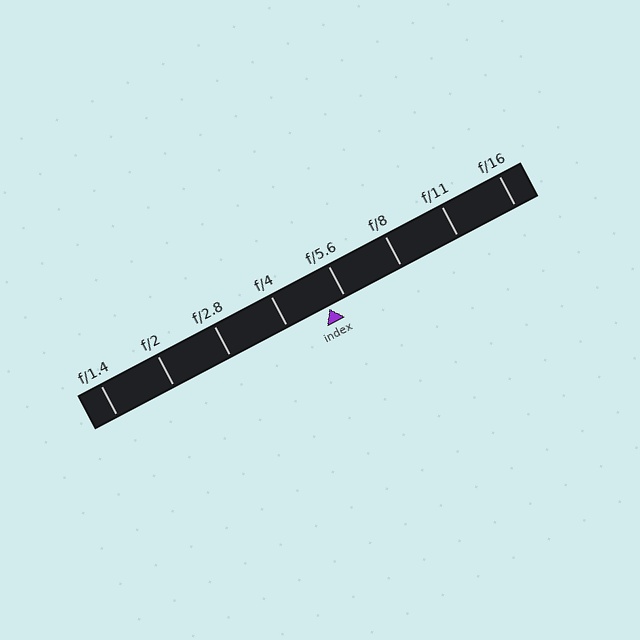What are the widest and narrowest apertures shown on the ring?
The widest aperture shown is f/1.4 and the narrowest is f/16.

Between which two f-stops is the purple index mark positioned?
The index mark is between f/4 and f/5.6.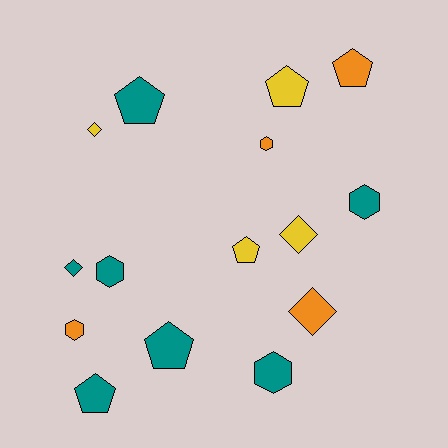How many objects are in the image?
There are 15 objects.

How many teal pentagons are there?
There are 3 teal pentagons.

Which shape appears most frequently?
Pentagon, with 6 objects.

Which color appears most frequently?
Teal, with 7 objects.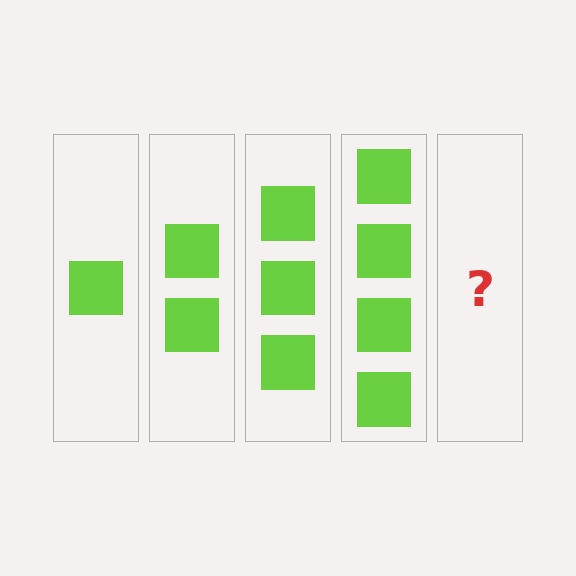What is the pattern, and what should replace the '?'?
The pattern is that each step adds one more square. The '?' should be 5 squares.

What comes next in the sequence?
The next element should be 5 squares.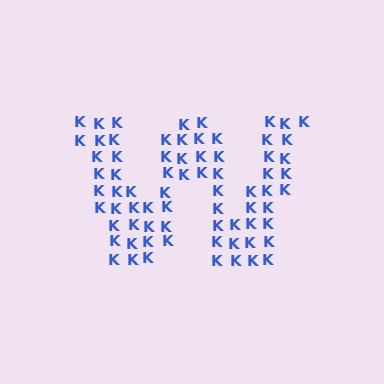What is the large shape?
The large shape is the letter W.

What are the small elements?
The small elements are letter K's.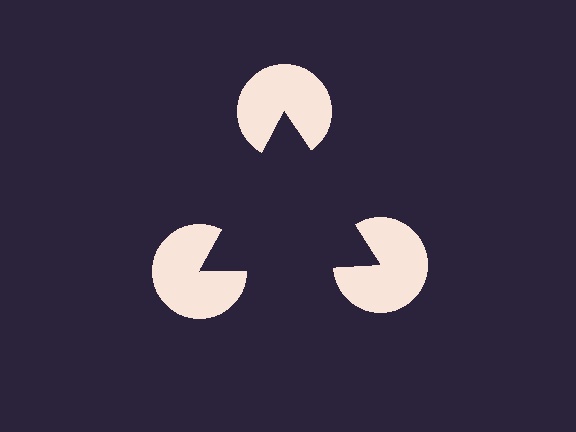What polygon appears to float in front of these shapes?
An illusory triangle — its edges are inferred from the aligned wedge cuts in the pac-man discs, not physically drawn.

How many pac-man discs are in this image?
There are 3 — one at each vertex of the illusory triangle.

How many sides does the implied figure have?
3 sides.